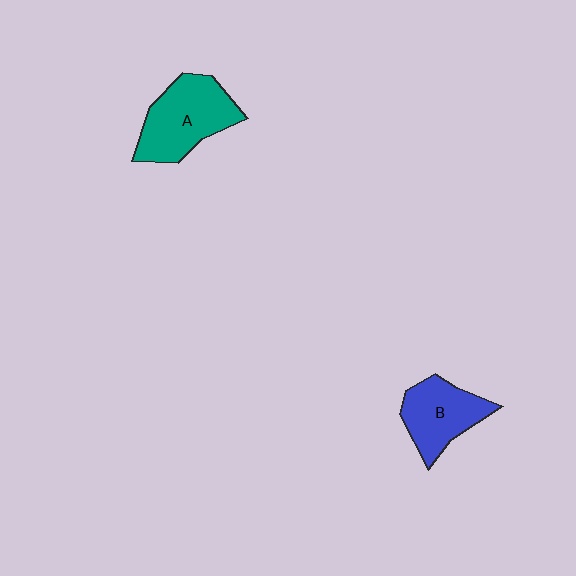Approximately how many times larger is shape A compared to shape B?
Approximately 1.3 times.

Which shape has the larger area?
Shape A (teal).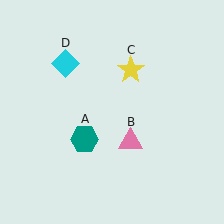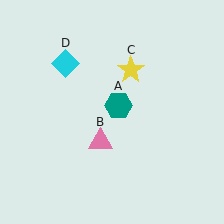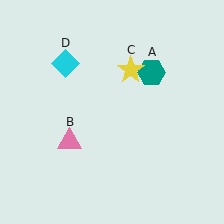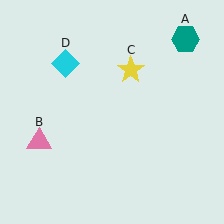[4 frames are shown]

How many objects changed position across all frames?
2 objects changed position: teal hexagon (object A), pink triangle (object B).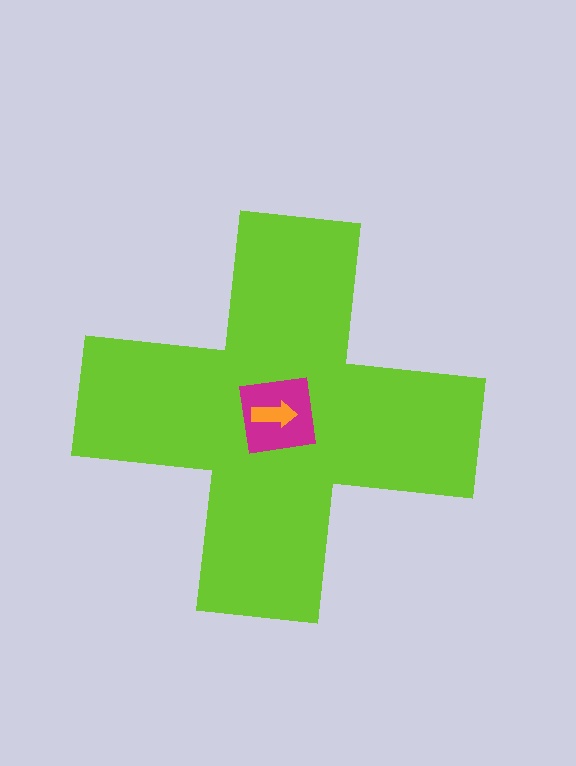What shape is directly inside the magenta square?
The orange arrow.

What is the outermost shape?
The lime cross.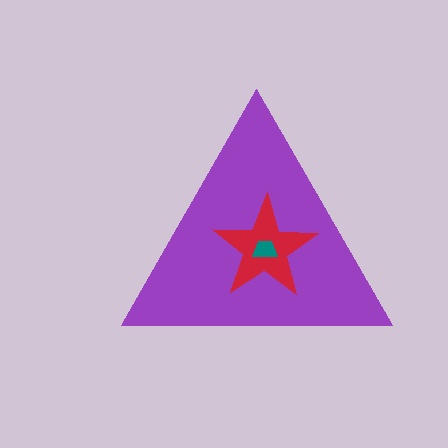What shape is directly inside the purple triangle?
The red star.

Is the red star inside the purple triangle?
Yes.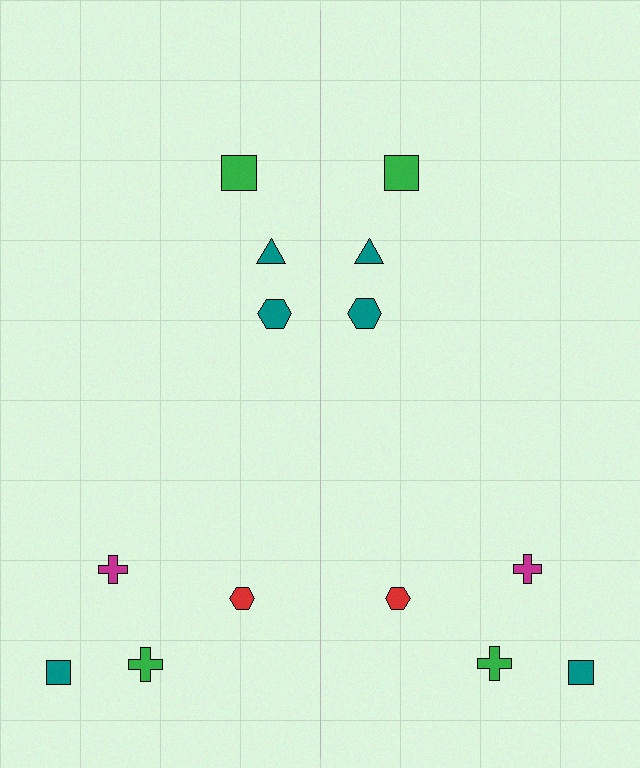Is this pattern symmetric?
Yes, this pattern has bilateral (reflection) symmetry.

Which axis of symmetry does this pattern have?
The pattern has a vertical axis of symmetry running through the center of the image.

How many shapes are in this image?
There are 14 shapes in this image.